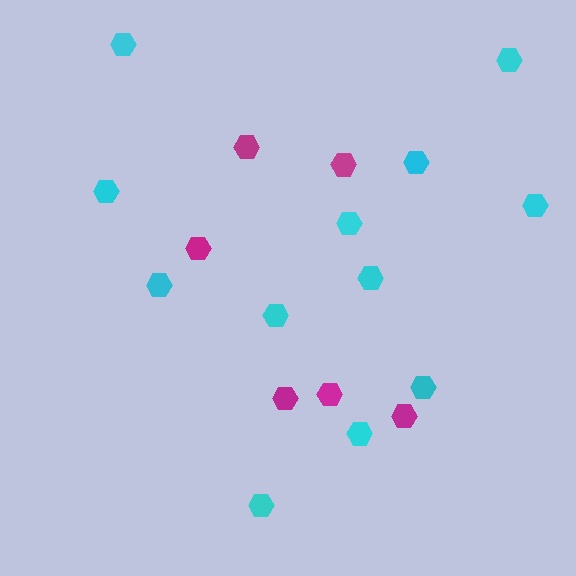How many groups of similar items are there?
There are 2 groups: one group of magenta hexagons (6) and one group of cyan hexagons (12).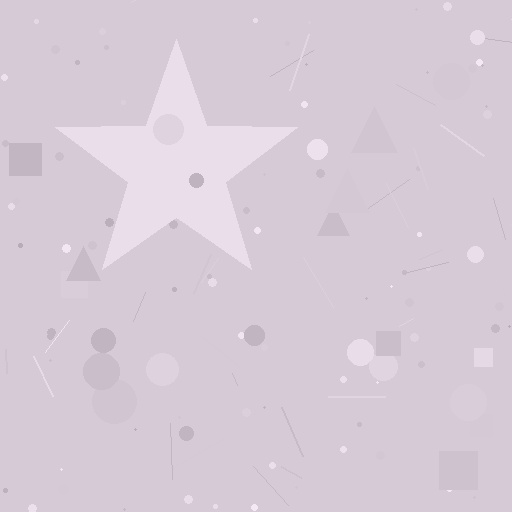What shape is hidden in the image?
A star is hidden in the image.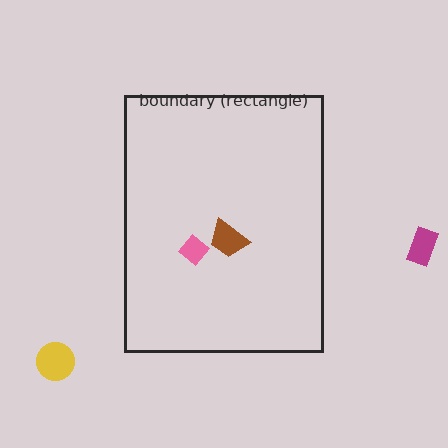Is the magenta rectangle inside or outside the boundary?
Outside.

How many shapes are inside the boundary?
2 inside, 2 outside.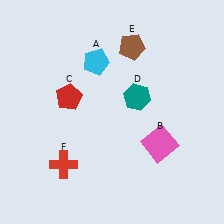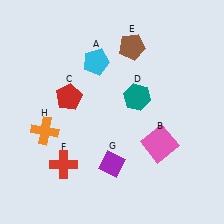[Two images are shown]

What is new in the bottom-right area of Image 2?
A purple diamond (G) was added in the bottom-right area of Image 2.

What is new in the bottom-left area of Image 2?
An orange cross (H) was added in the bottom-left area of Image 2.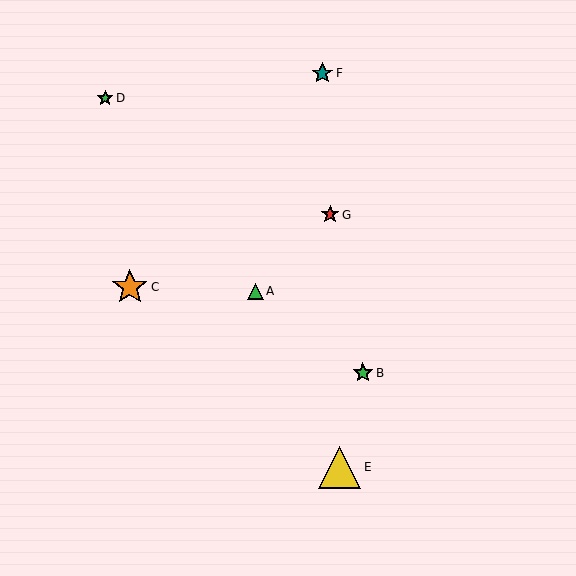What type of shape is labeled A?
Shape A is a green triangle.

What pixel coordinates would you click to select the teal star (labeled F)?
Click at (322, 73) to select the teal star F.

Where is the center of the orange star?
The center of the orange star is at (130, 287).